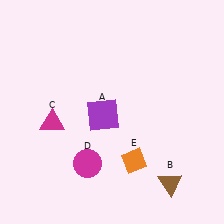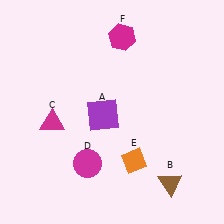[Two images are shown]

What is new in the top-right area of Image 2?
A magenta hexagon (F) was added in the top-right area of Image 2.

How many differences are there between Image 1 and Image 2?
There is 1 difference between the two images.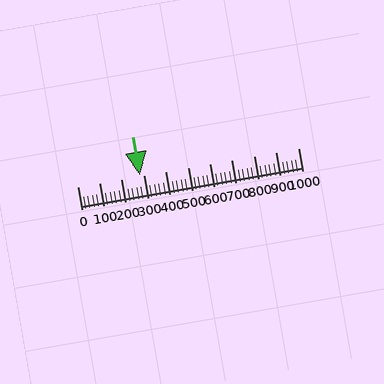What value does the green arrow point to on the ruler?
The green arrow points to approximately 285.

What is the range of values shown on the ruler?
The ruler shows values from 0 to 1000.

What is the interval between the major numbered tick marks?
The major tick marks are spaced 100 units apart.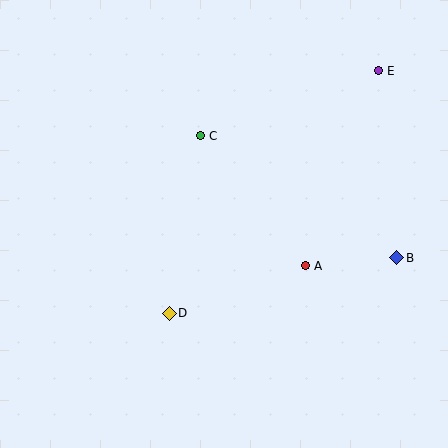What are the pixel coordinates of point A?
Point A is at (305, 266).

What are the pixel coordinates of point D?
Point D is at (169, 313).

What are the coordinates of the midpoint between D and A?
The midpoint between D and A is at (237, 289).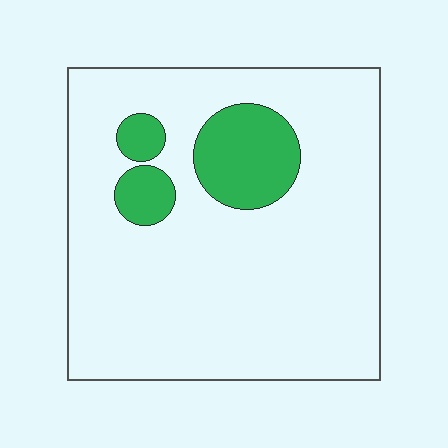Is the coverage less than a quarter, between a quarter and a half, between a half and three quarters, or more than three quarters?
Less than a quarter.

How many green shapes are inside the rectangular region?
3.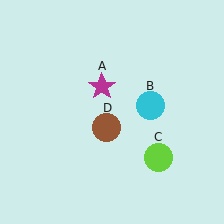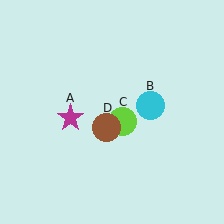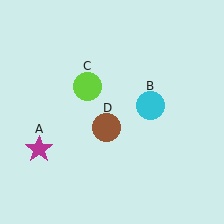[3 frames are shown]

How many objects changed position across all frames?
2 objects changed position: magenta star (object A), lime circle (object C).